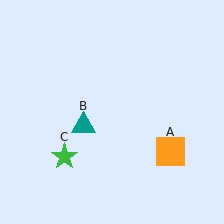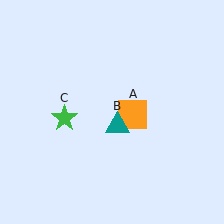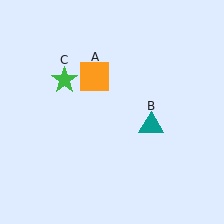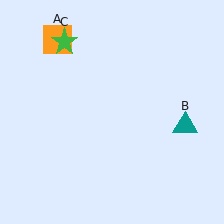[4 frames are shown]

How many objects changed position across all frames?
3 objects changed position: orange square (object A), teal triangle (object B), green star (object C).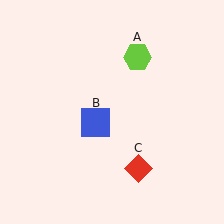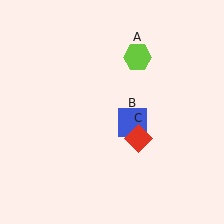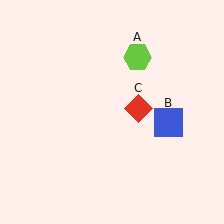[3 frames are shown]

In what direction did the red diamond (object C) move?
The red diamond (object C) moved up.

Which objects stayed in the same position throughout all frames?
Lime hexagon (object A) remained stationary.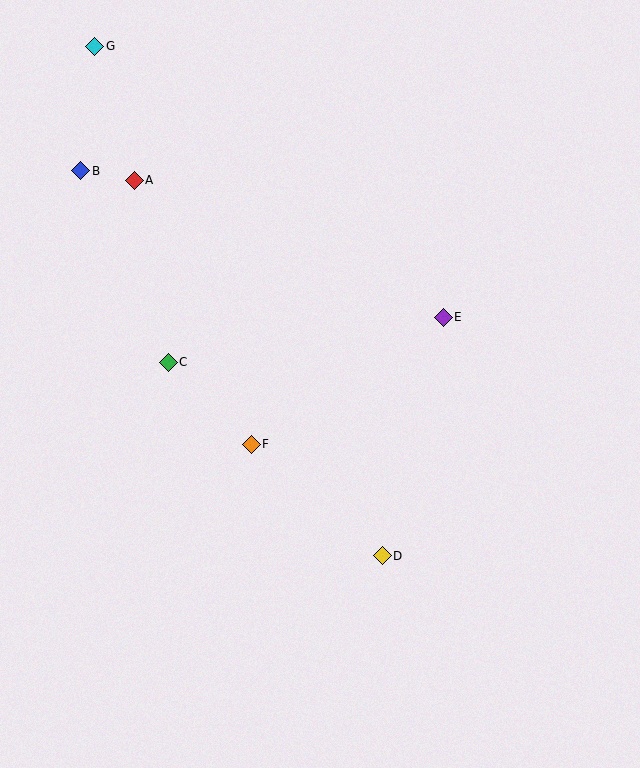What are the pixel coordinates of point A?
Point A is at (134, 181).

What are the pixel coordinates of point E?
Point E is at (443, 317).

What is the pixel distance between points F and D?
The distance between F and D is 172 pixels.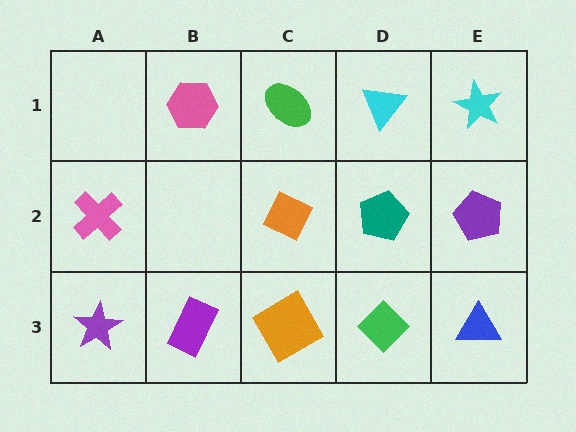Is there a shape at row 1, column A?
No, that cell is empty.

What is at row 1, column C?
A green ellipse.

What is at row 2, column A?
A pink cross.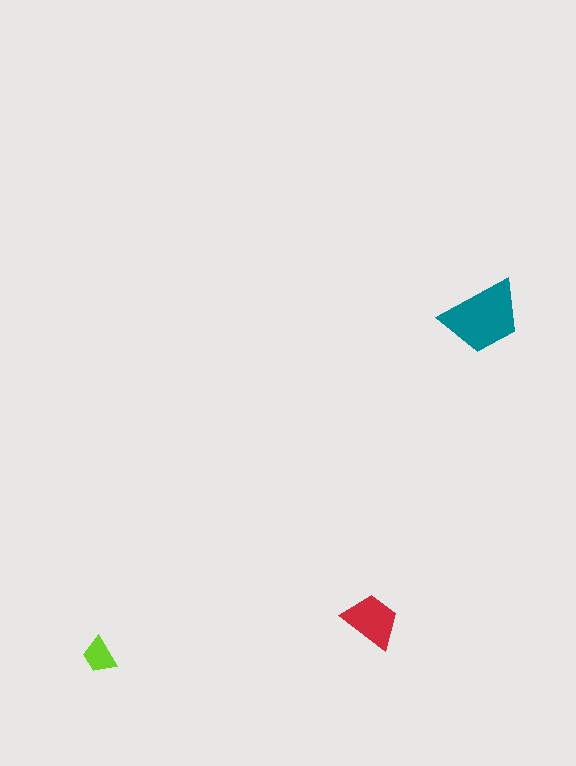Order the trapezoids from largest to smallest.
the teal one, the red one, the lime one.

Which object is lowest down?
The lime trapezoid is bottommost.